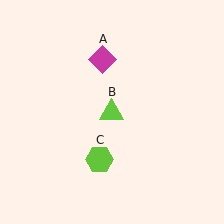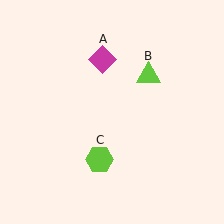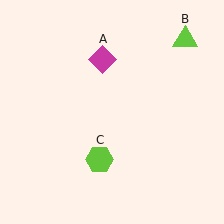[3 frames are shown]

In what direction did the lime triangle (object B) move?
The lime triangle (object B) moved up and to the right.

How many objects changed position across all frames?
1 object changed position: lime triangle (object B).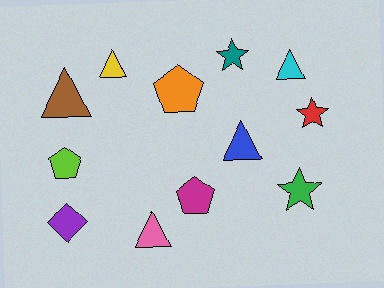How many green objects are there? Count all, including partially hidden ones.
There is 1 green object.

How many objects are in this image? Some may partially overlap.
There are 12 objects.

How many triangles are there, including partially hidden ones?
There are 5 triangles.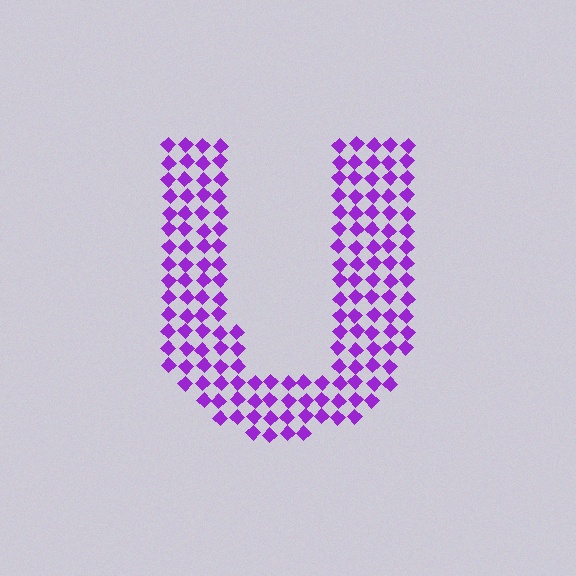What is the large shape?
The large shape is the letter U.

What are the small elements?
The small elements are diamonds.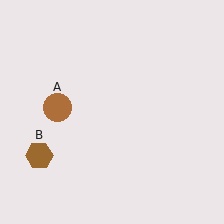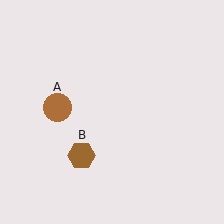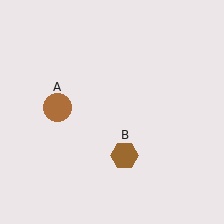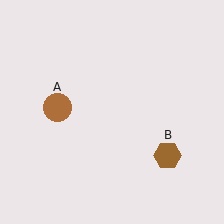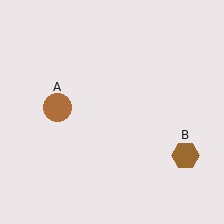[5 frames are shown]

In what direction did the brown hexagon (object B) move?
The brown hexagon (object B) moved right.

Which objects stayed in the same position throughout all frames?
Brown circle (object A) remained stationary.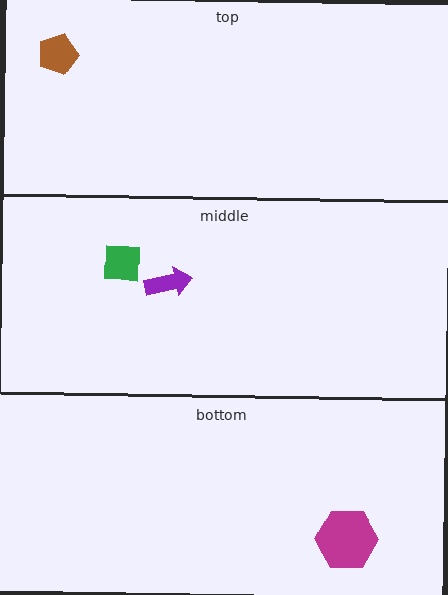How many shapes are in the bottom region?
1.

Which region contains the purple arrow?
The middle region.